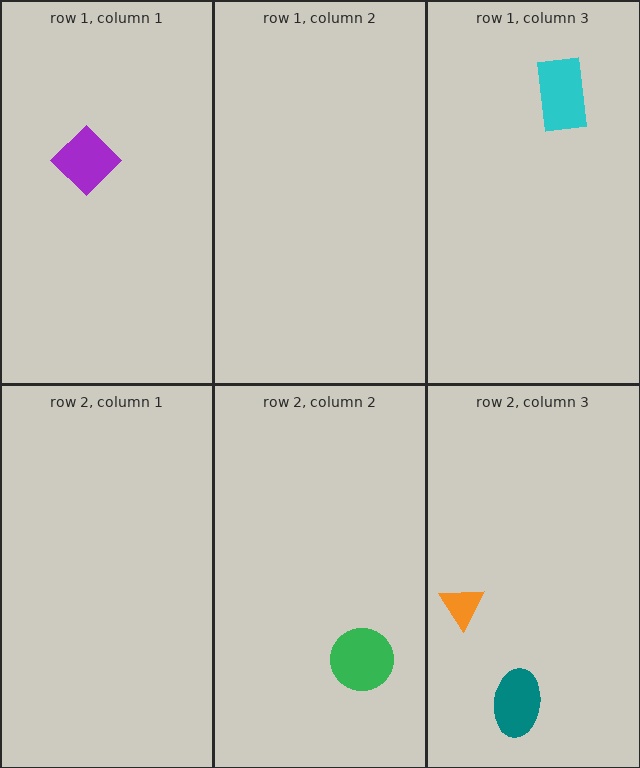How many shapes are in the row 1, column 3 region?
1.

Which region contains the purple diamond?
The row 1, column 1 region.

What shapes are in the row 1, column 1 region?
The purple diamond.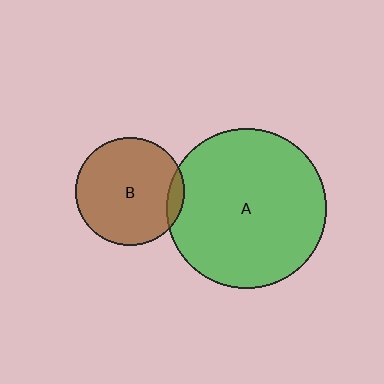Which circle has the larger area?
Circle A (green).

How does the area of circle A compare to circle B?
Approximately 2.2 times.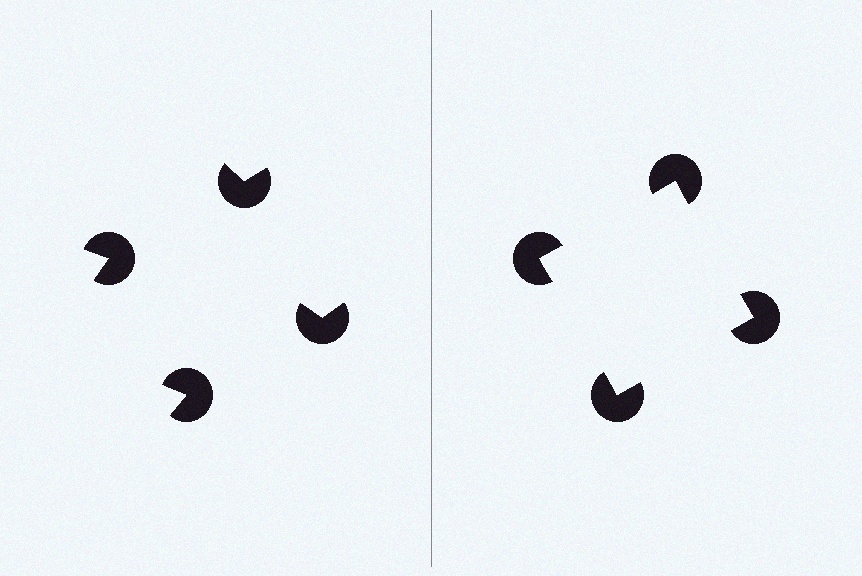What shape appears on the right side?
An illusory square.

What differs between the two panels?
The pac-man discs are positioned identically on both sides; only the wedge orientations differ. On the right they align to a square; on the left they are misaligned.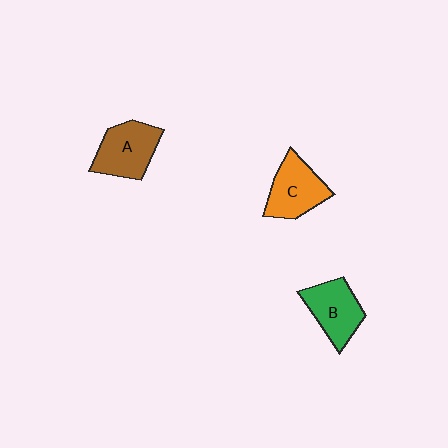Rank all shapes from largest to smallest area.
From largest to smallest: A (brown), C (orange), B (green).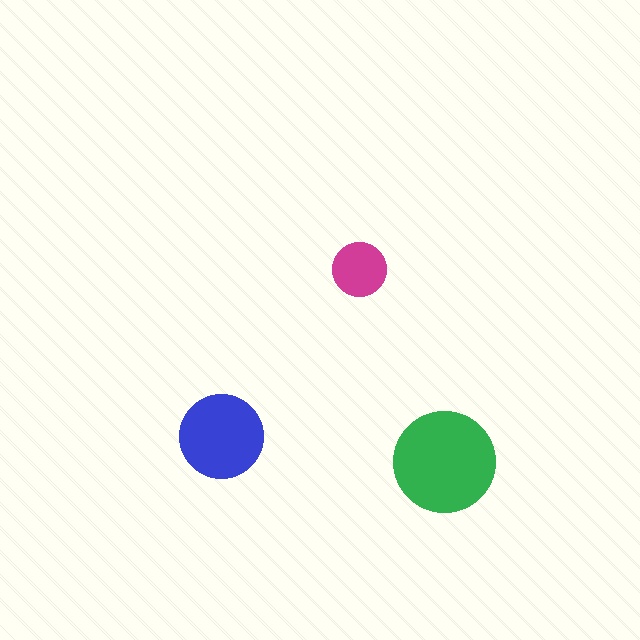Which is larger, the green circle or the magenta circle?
The green one.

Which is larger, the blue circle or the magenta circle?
The blue one.